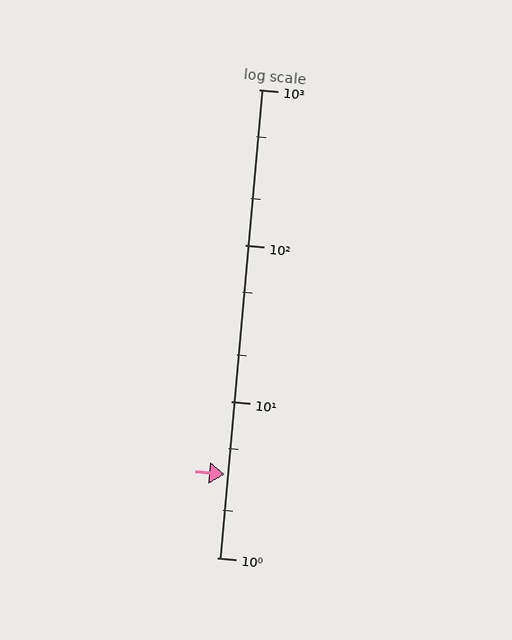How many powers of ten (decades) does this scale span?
The scale spans 3 decades, from 1 to 1000.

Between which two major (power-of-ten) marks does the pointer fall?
The pointer is between 1 and 10.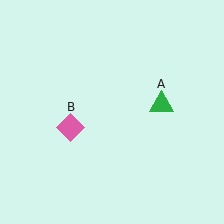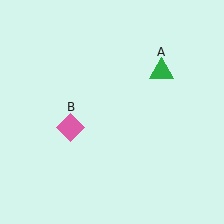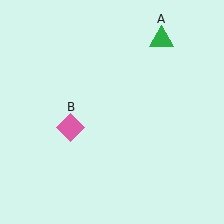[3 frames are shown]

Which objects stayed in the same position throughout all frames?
Pink diamond (object B) remained stationary.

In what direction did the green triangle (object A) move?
The green triangle (object A) moved up.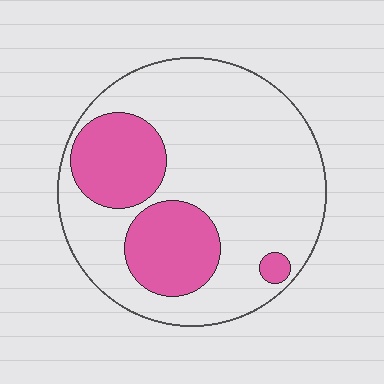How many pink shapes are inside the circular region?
3.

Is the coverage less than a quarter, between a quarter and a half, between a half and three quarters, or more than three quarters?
Between a quarter and a half.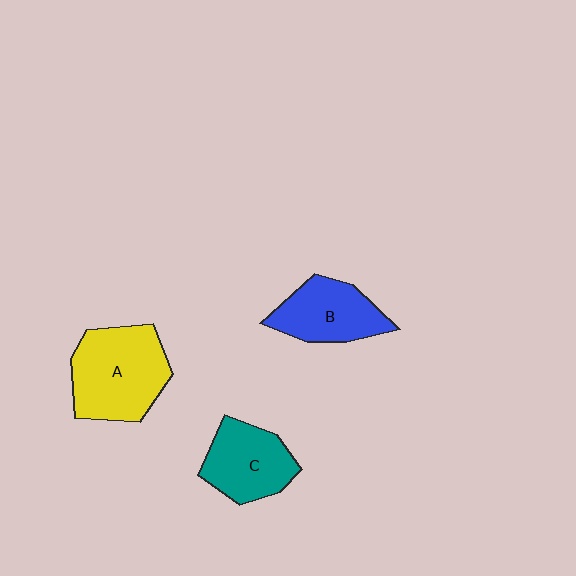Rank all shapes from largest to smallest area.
From largest to smallest: A (yellow), C (teal), B (blue).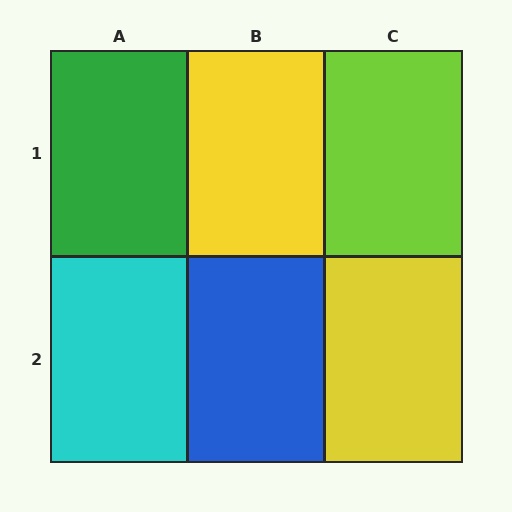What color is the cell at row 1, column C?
Lime.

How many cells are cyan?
1 cell is cyan.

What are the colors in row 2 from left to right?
Cyan, blue, yellow.